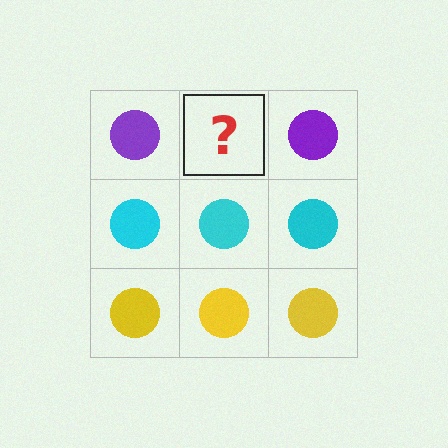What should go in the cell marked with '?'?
The missing cell should contain a purple circle.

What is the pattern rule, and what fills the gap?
The rule is that each row has a consistent color. The gap should be filled with a purple circle.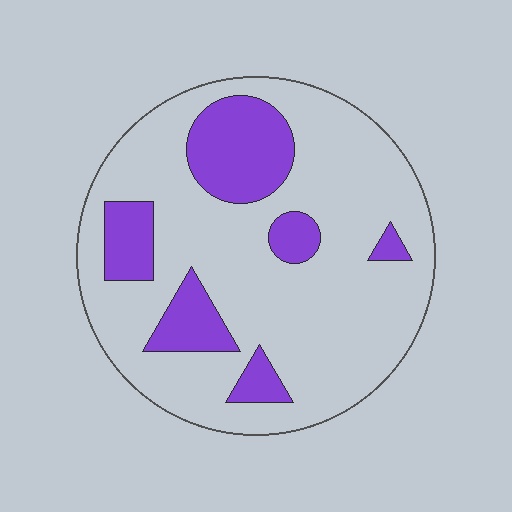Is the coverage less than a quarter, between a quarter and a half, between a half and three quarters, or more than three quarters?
Less than a quarter.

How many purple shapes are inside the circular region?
6.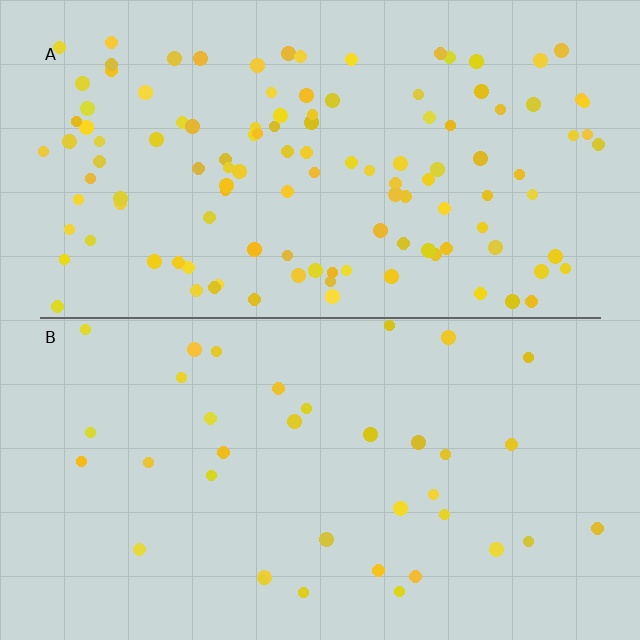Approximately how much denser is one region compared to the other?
Approximately 3.3× — region A over region B.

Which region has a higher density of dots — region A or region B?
A (the top).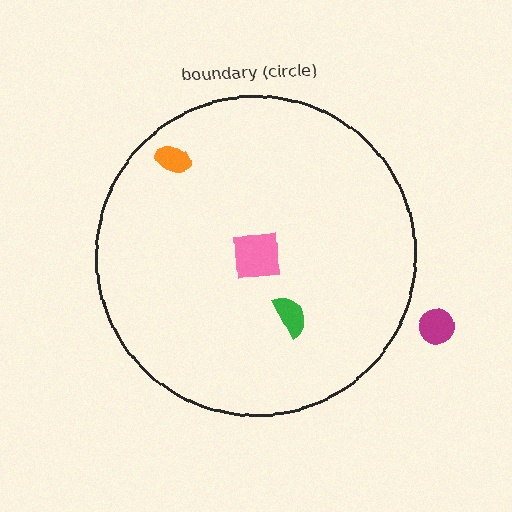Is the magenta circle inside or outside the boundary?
Outside.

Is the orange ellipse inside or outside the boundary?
Inside.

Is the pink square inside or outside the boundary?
Inside.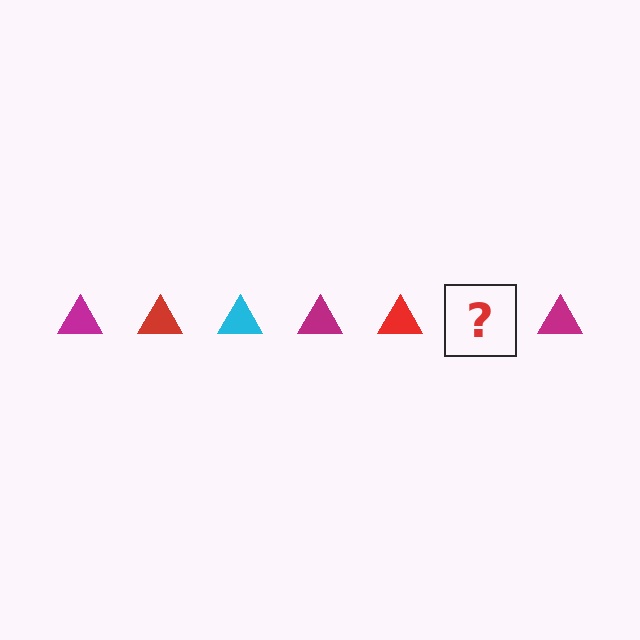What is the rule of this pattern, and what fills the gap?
The rule is that the pattern cycles through magenta, red, cyan triangles. The gap should be filled with a cyan triangle.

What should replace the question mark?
The question mark should be replaced with a cyan triangle.